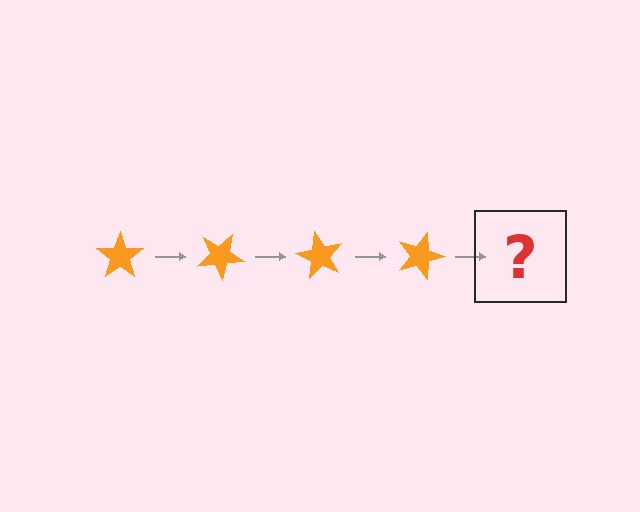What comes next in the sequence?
The next element should be an orange star rotated 120 degrees.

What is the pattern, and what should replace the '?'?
The pattern is that the star rotates 30 degrees each step. The '?' should be an orange star rotated 120 degrees.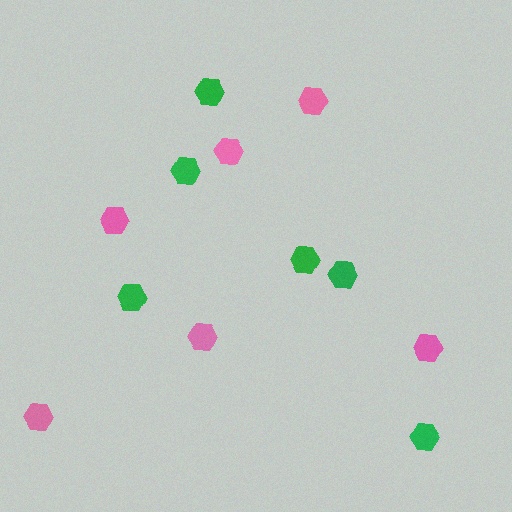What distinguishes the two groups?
There are 2 groups: one group of pink hexagons (6) and one group of green hexagons (6).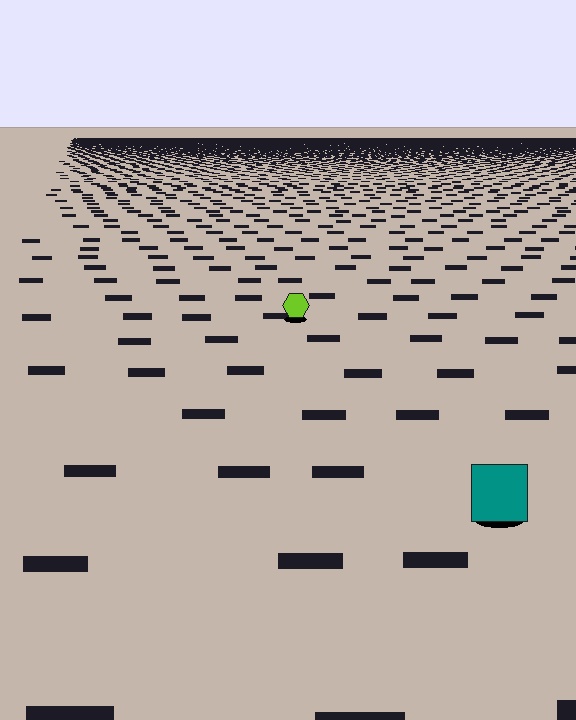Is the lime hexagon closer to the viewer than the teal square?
No. The teal square is closer — you can tell from the texture gradient: the ground texture is coarser near it.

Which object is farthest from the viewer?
The lime hexagon is farthest from the viewer. It appears smaller and the ground texture around it is denser.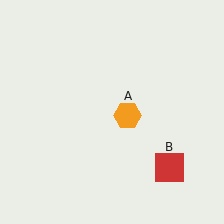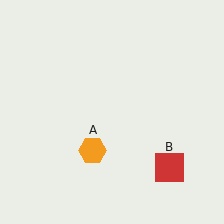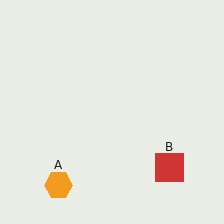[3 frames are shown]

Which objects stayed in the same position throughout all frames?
Red square (object B) remained stationary.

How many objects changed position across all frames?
1 object changed position: orange hexagon (object A).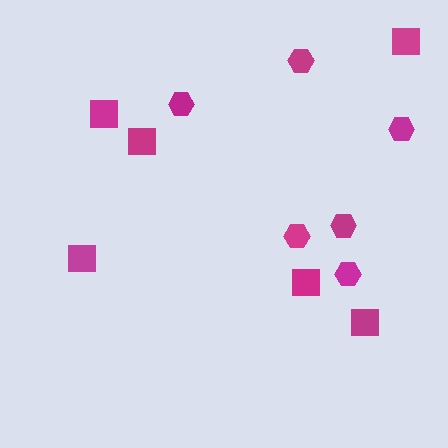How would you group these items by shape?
There are 2 groups: one group of hexagons (6) and one group of squares (6).